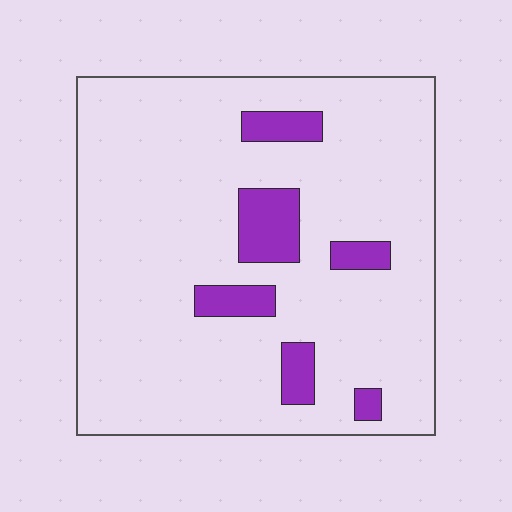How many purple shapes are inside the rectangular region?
6.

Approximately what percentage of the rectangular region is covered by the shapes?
Approximately 10%.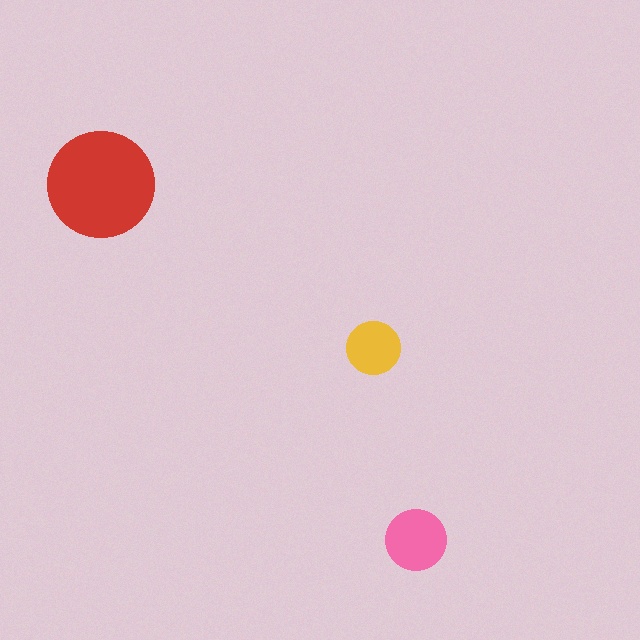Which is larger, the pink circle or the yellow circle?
The pink one.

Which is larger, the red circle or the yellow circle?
The red one.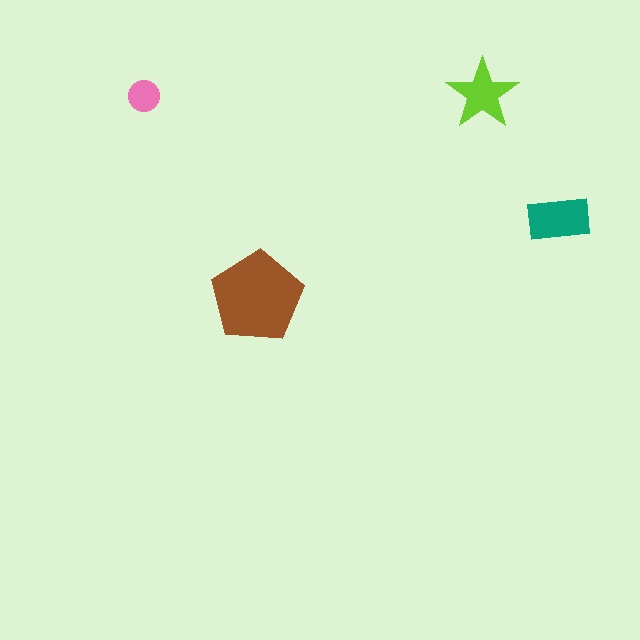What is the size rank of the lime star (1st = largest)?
3rd.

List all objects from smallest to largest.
The pink circle, the lime star, the teal rectangle, the brown pentagon.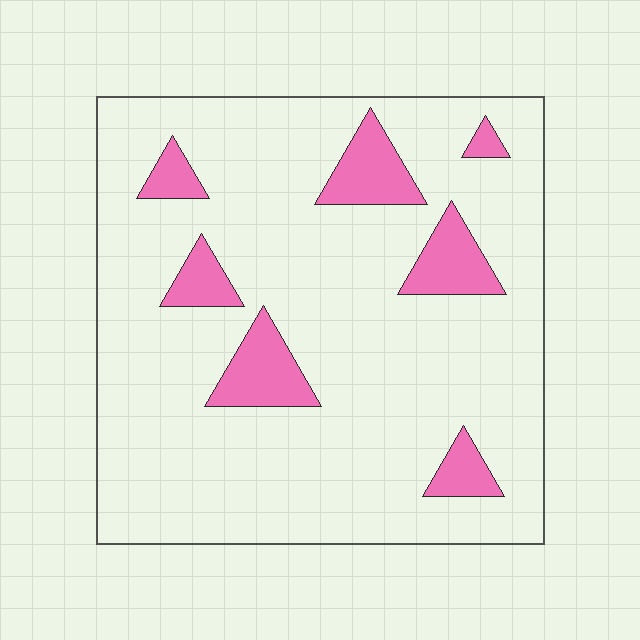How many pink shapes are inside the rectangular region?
7.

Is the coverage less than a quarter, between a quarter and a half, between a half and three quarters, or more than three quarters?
Less than a quarter.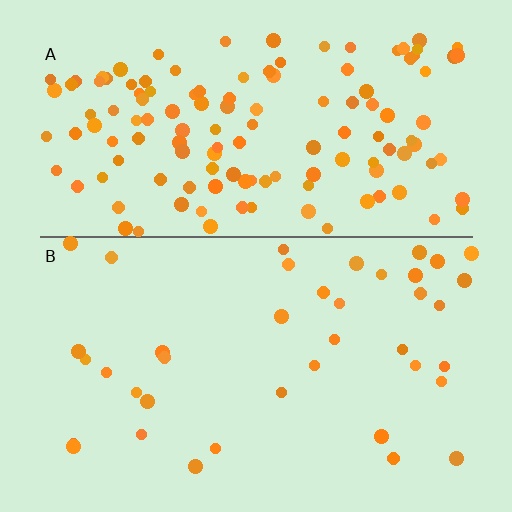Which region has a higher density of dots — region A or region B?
A (the top).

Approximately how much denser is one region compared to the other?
Approximately 3.4× — region A over region B.